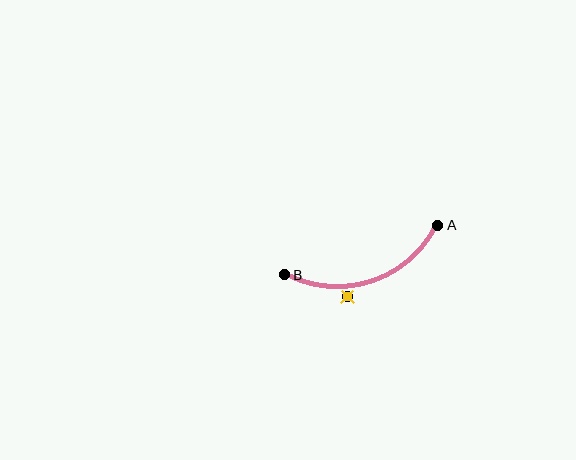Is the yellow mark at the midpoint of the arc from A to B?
No — the yellow mark does not lie on the arc at all. It sits slightly outside the curve.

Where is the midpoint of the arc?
The arc midpoint is the point on the curve farthest from the straight line joining A and B. It sits below that line.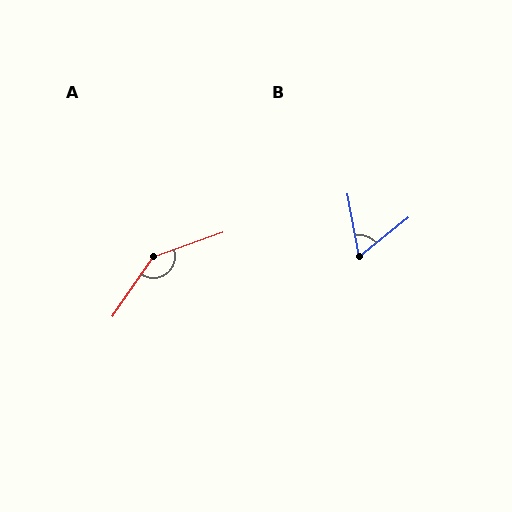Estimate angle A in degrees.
Approximately 144 degrees.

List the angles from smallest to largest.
B (62°), A (144°).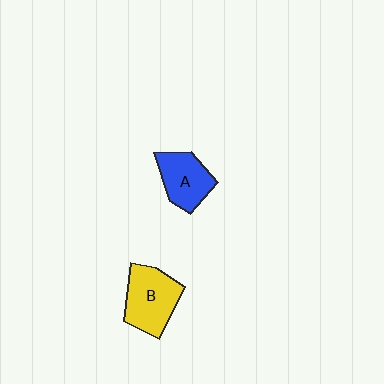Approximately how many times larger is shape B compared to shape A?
Approximately 1.2 times.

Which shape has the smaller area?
Shape A (blue).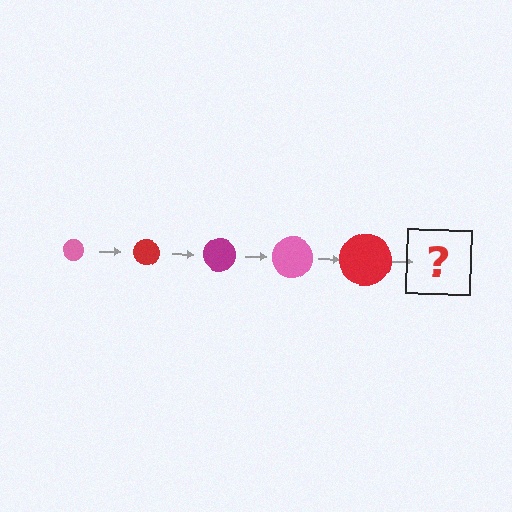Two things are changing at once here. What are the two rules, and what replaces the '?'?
The two rules are that the circle grows larger each step and the color cycles through pink, red, and magenta. The '?' should be a magenta circle, larger than the previous one.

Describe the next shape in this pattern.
It should be a magenta circle, larger than the previous one.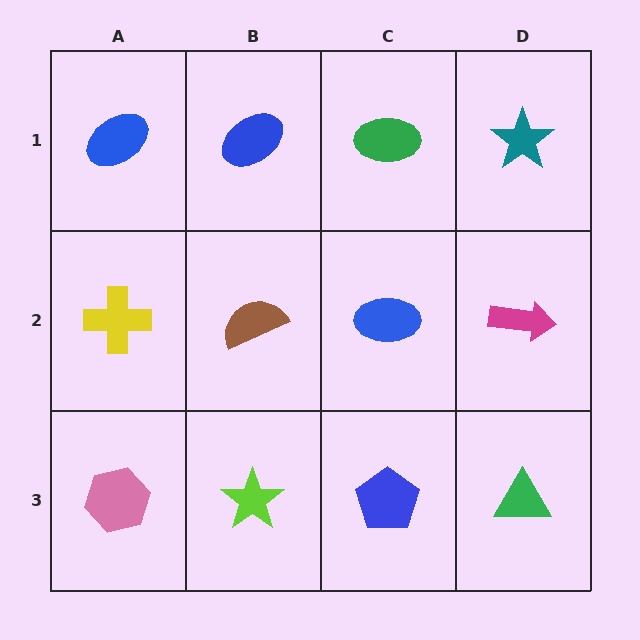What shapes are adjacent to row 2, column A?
A blue ellipse (row 1, column A), a pink hexagon (row 3, column A), a brown semicircle (row 2, column B).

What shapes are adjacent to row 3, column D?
A magenta arrow (row 2, column D), a blue pentagon (row 3, column C).